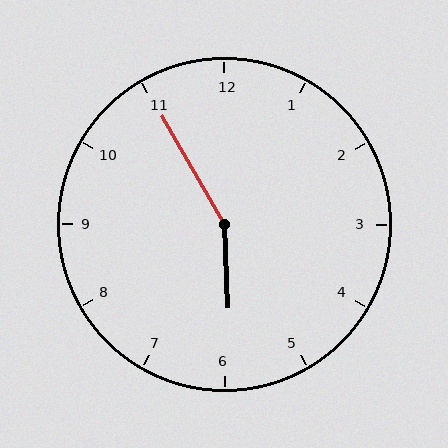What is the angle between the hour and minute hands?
Approximately 152 degrees.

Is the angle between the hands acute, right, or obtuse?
It is obtuse.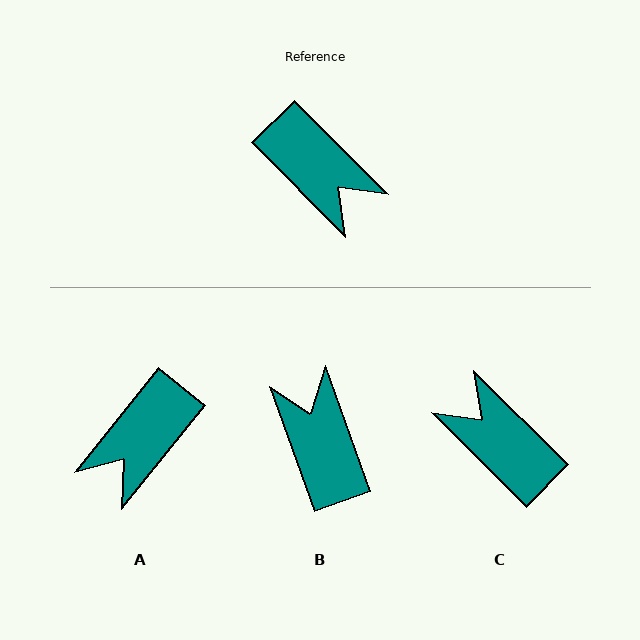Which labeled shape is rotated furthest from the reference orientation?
C, about 180 degrees away.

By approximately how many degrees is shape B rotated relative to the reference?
Approximately 155 degrees counter-clockwise.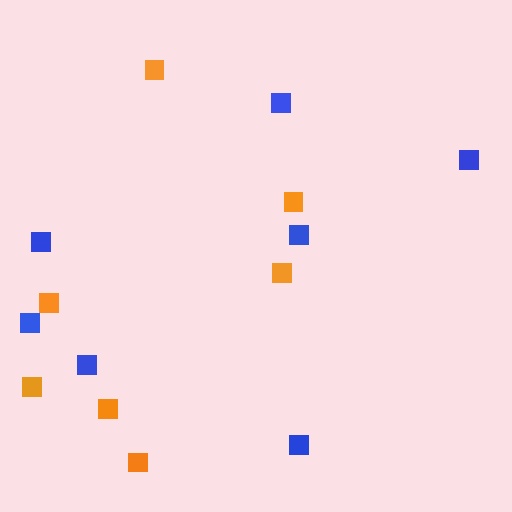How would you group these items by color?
There are 2 groups: one group of orange squares (7) and one group of blue squares (7).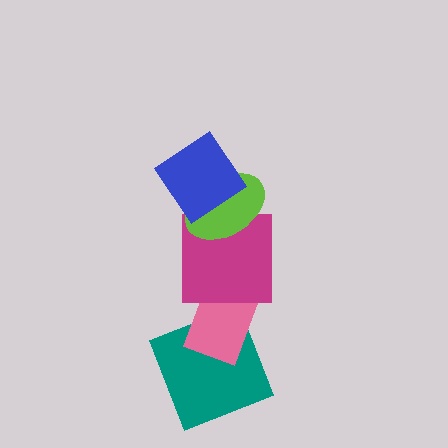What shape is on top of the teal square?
The pink rectangle is on top of the teal square.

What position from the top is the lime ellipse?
The lime ellipse is 2nd from the top.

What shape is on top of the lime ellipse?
The blue diamond is on top of the lime ellipse.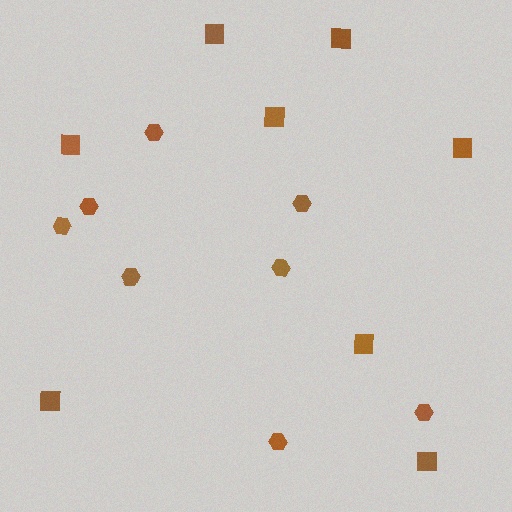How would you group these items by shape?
There are 2 groups: one group of squares (8) and one group of hexagons (8).